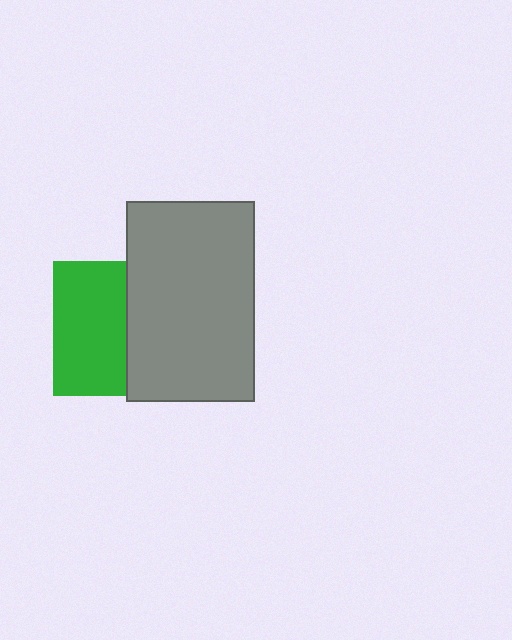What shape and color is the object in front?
The object in front is a gray rectangle.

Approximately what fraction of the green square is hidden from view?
Roughly 47% of the green square is hidden behind the gray rectangle.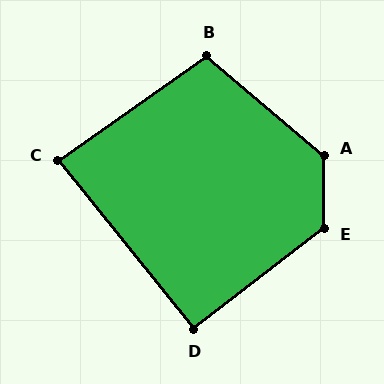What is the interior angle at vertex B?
Approximately 104 degrees (obtuse).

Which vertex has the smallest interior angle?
C, at approximately 87 degrees.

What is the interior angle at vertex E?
Approximately 128 degrees (obtuse).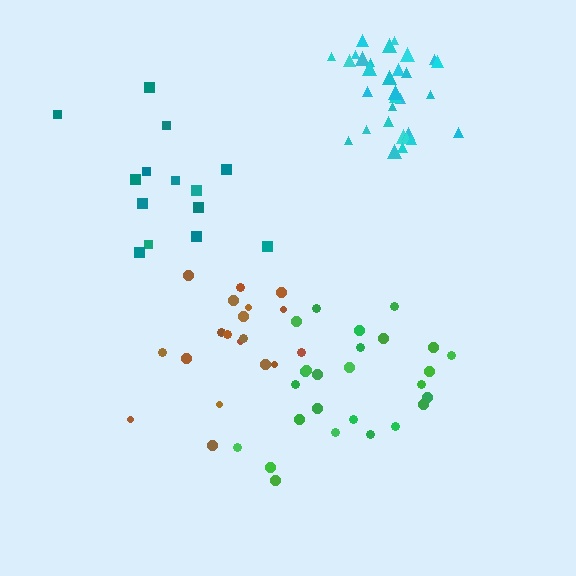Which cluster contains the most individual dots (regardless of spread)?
Cyan (31).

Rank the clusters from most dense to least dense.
cyan, brown, green, teal.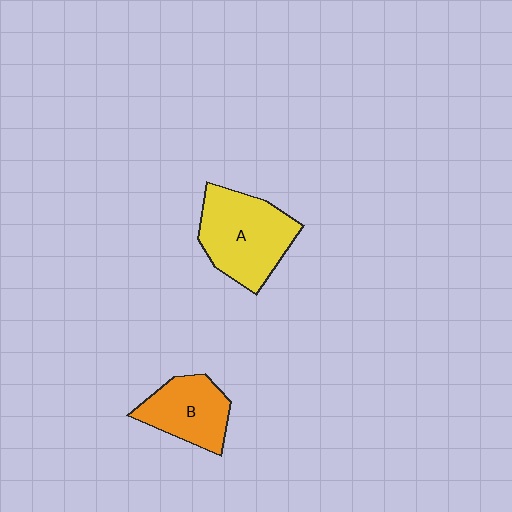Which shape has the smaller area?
Shape B (orange).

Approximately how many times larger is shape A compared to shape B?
Approximately 1.4 times.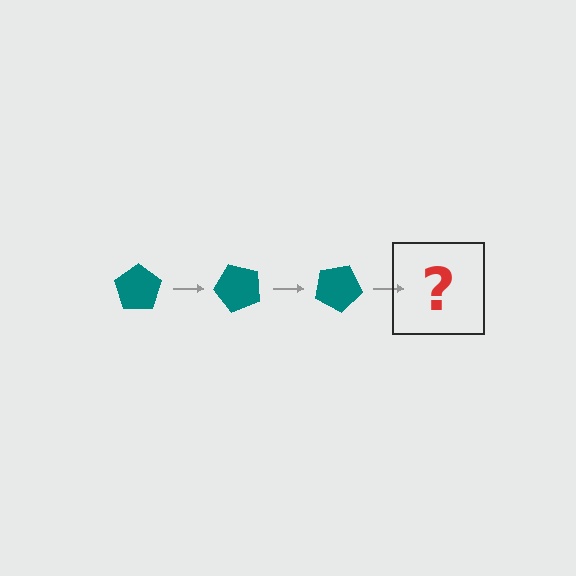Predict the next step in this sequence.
The next step is a teal pentagon rotated 150 degrees.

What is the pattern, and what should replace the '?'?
The pattern is that the pentagon rotates 50 degrees each step. The '?' should be a teal pentagon rotated 150 degrees.